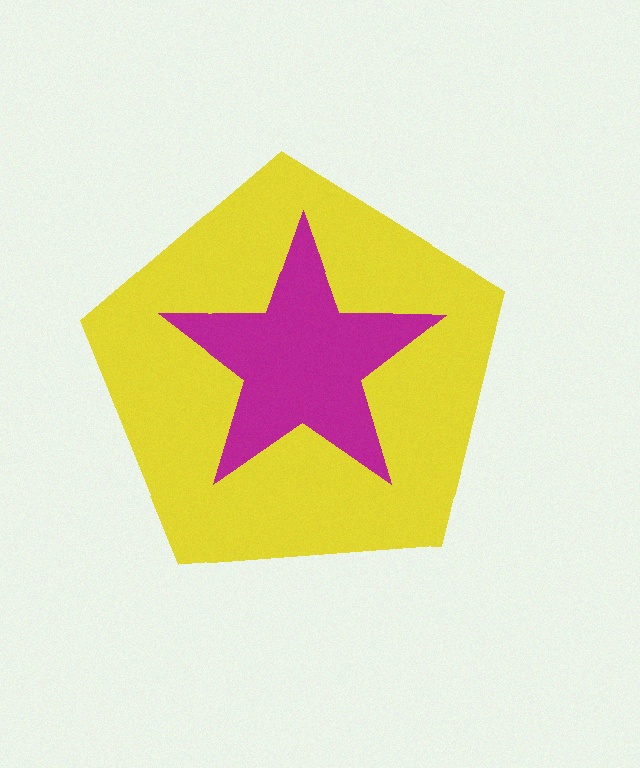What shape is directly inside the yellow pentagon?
The magenta star.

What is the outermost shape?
The yellow pentagon.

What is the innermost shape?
The magenta star.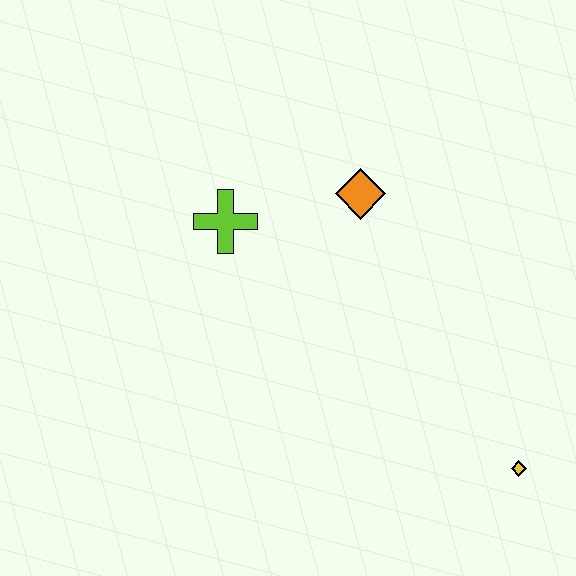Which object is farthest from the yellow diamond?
The lime cross is farthest from the yellow diamond.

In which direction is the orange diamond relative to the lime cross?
The orange diamond is to the right of the lime cross.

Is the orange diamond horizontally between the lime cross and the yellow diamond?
Yes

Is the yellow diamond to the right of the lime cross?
Yes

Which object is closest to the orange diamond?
The lime cross is closest to the orange diamond.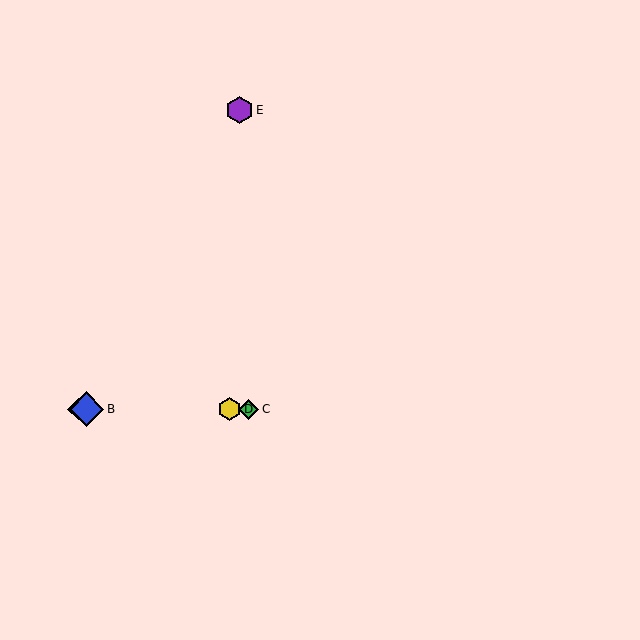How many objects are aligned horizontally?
4 objects (A, B, C, D) are aligned horizontally.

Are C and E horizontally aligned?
No, C is at y≈409 and E is at y≈110.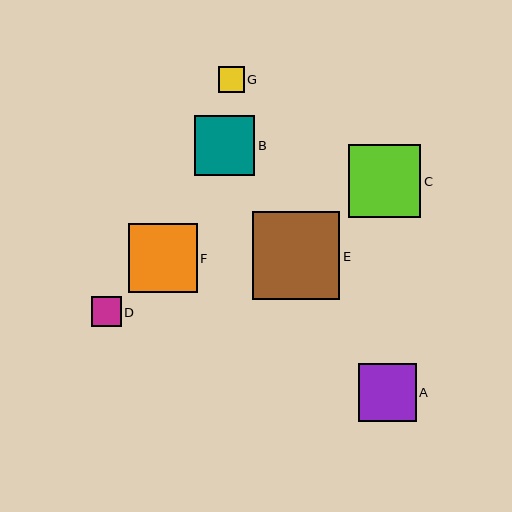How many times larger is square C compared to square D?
Square C is approximately 2.4 times the size of square D.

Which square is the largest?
Square E is the largest with a size of approximately 88 pixels.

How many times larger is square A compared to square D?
Square A is approximately 1.9 times the size of square D.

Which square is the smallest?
Square G is the smallest with a size of approximately 26 pixels.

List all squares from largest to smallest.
From largest to smallest: E, C, F, B, A, D, G.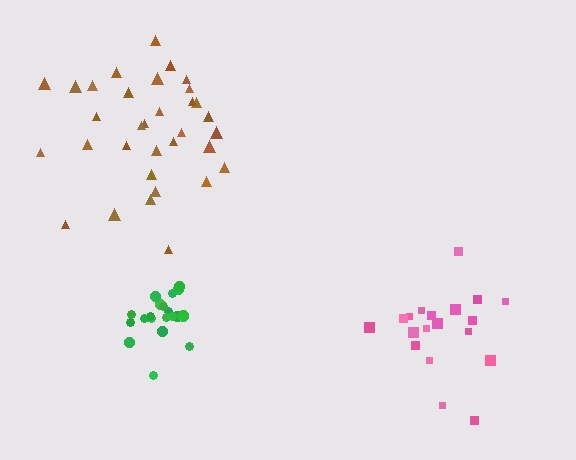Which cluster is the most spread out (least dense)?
Brown.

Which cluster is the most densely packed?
Green.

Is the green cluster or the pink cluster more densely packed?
Green.